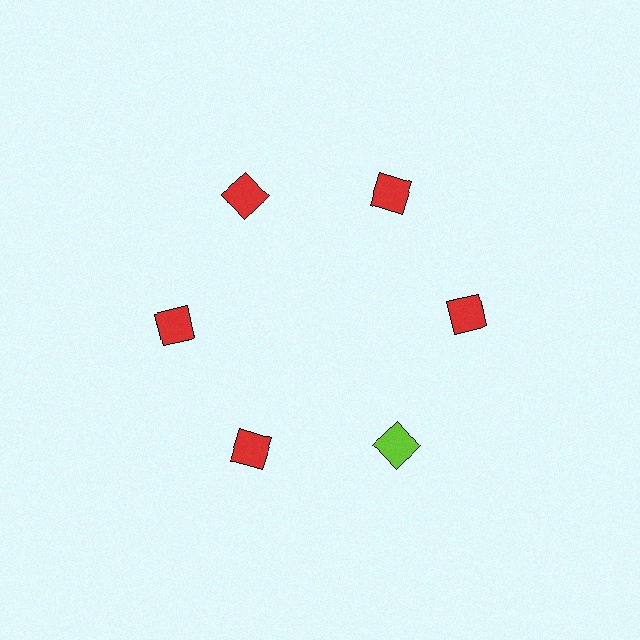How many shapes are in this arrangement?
There are 6 shapes arranged in a ring pattern.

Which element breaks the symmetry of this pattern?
The lime diamond at roughly the 5 o'clock position breaks the symmetry. All other shapes are red diamonds.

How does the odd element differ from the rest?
It has a different color: lime instead of red.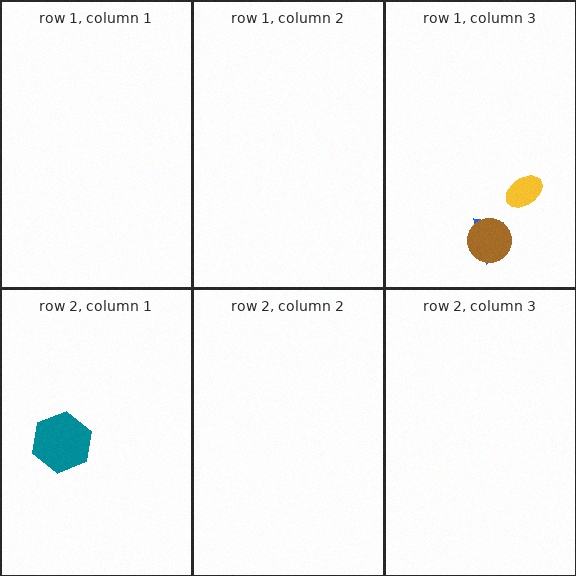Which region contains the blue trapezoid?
The row 1, column 3 region.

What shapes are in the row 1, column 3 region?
The blue trapezoid, the yellow ellipse, the brown circle.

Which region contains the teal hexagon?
The row 2, column 1 region.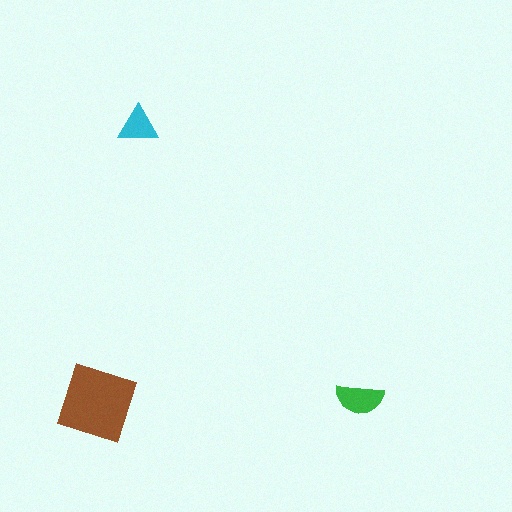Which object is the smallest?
The cyan triangle.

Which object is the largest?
The brown square.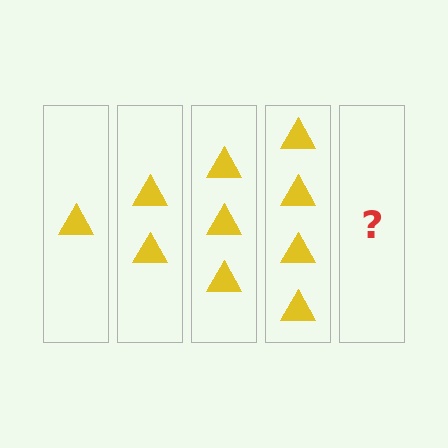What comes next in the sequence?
The next element should be 5 triangles.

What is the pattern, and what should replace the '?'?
The pattern is that each step adds one more triangle. The '?' should be 5 triangles.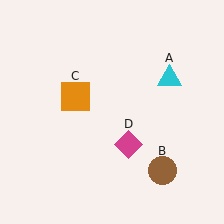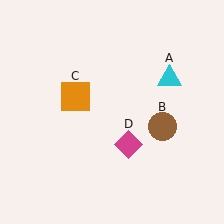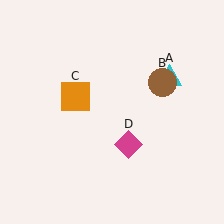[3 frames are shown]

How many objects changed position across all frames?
1 object changed position: brown circle (object B).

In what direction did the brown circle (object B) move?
The brown circle (object B) moved up.